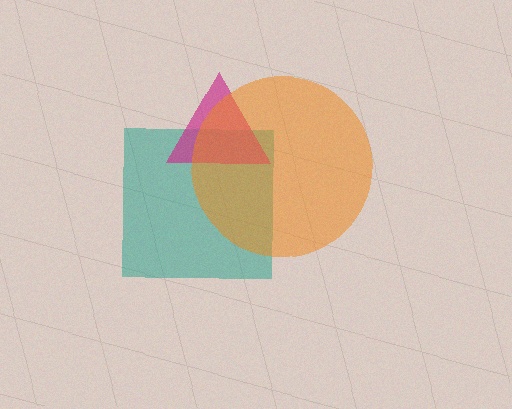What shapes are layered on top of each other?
The layered shapes are: a teal square, a magenta triangle, an orange circle.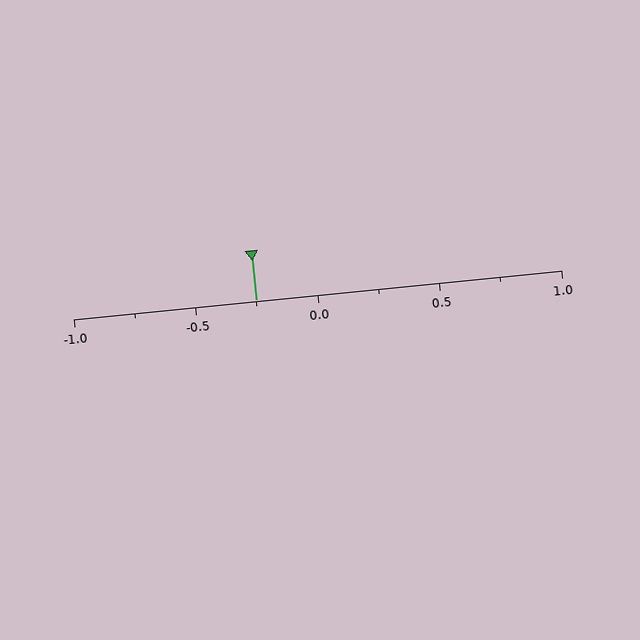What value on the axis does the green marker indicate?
The marker indicates approximately -0.25.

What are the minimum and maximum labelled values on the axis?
The axis runs from -1.0 to 1.0.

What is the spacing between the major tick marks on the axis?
The major ticks are spaced 0.5 apart.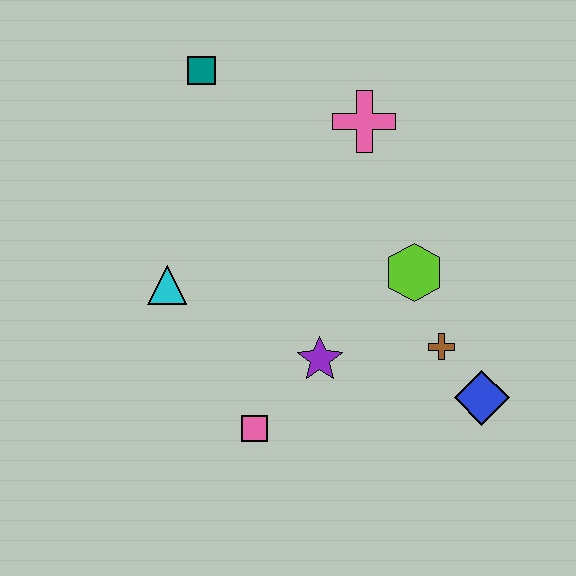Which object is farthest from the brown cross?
The teal square is farthest from the brown cross.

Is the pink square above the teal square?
No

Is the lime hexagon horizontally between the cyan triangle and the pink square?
No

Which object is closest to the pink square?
The purple star is closest to the pink square.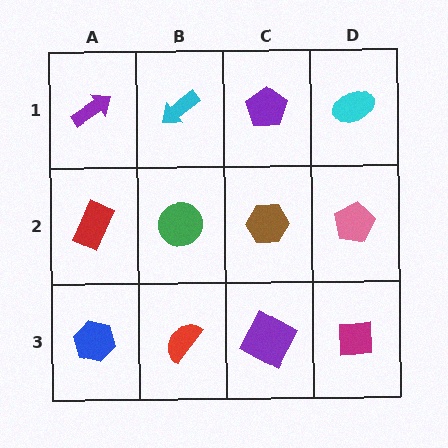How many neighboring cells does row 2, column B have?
4.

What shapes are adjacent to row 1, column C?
A brown hexagon (row 2, column C), a cyan arrow (row 1, column B), a cyan ellipse (row 1, column D).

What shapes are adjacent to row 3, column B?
A green circle (row 2, column B), a blue hexagon (row 3, column A), a purple square (row 3, column C).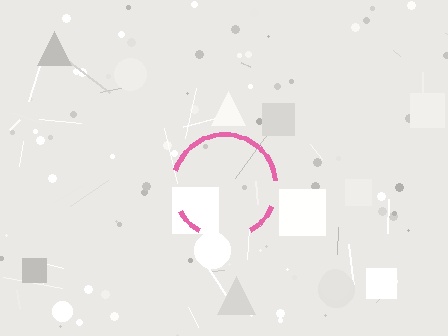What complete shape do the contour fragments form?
The contour fragments form a circle.